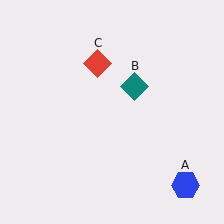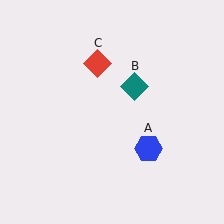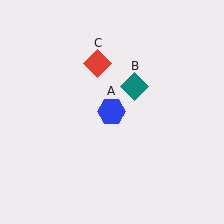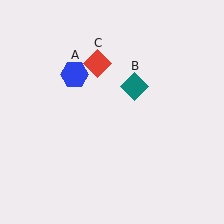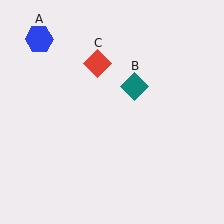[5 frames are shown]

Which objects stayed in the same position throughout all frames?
Teal diamond (object B) and red diamond (object C) remained stationary.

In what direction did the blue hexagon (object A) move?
The blue hexagon (object A) moved up and to the left.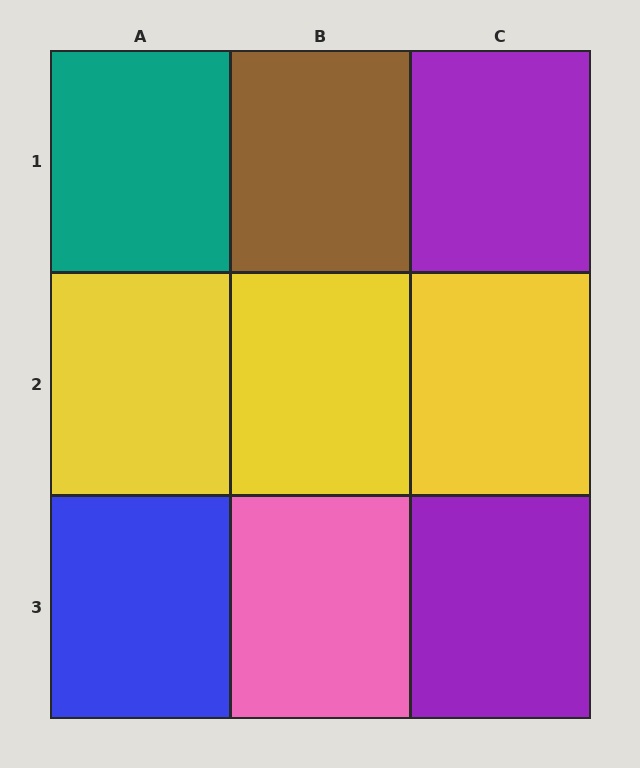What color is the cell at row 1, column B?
Brown.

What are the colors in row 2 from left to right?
Yellow, yellow, yellow.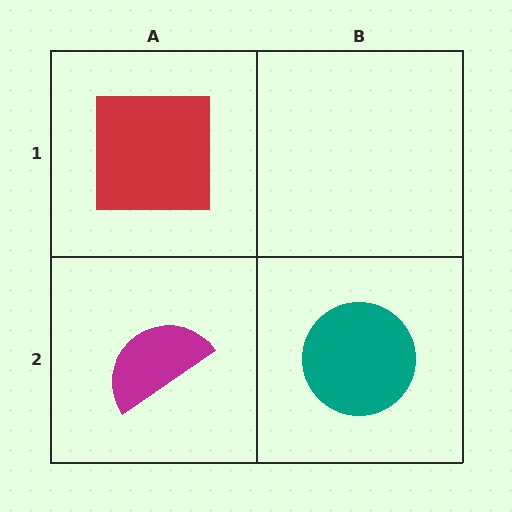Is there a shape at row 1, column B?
No, that cell is empty.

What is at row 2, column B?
A teal circle.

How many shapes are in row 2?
2 shapes.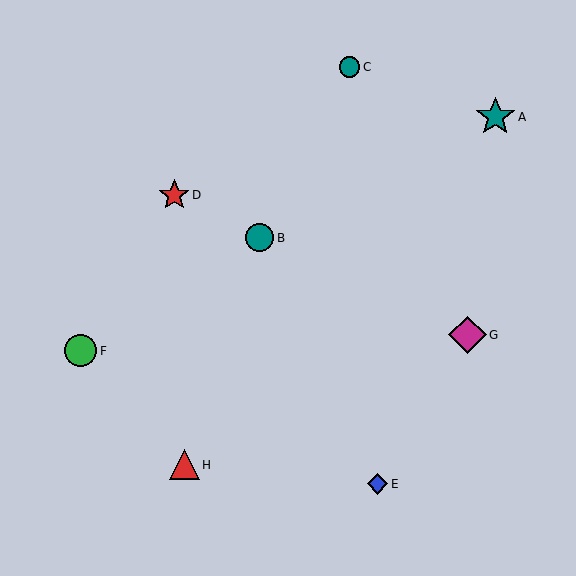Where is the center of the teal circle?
The center of the teal circle is at (349, 67).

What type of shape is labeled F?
Shape F is a green circle.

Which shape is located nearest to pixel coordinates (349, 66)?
The teal circle (labeled C) at (349, 67) is nearest to that location.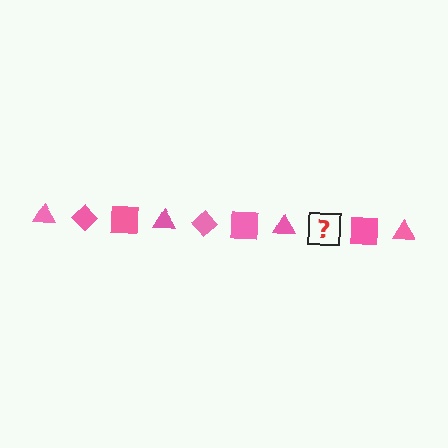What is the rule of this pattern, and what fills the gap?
The rule is that the pattern cycles through triangle, diamond, square shapes in pink. The gap should be filled with a pink diamond.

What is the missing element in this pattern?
The missing element is a pink diamond.